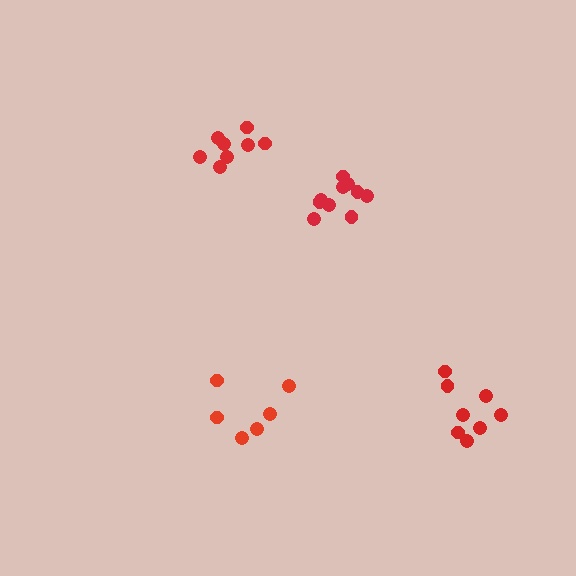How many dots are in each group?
Group 1: 6 dots, Group 2: 8 dots, Group 3: 10 dots, Group 4: 8 dots (32 total).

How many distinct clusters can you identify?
There are 4 distinct clusters.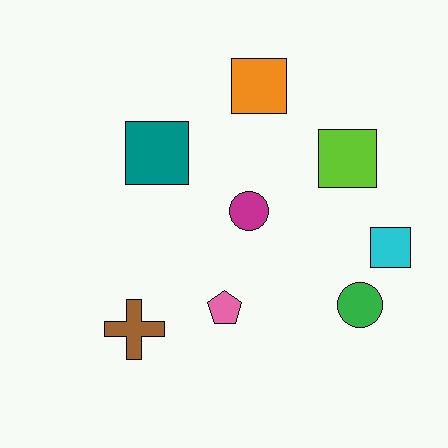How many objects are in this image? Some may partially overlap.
There are 8 objects.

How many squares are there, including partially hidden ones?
There are 4 squares.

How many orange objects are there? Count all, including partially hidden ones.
There is 1 orange object.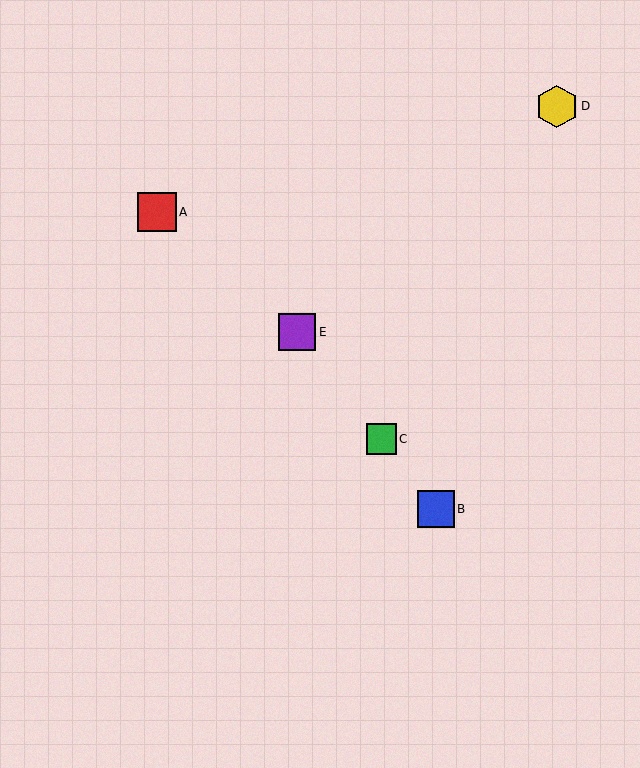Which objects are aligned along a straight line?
Objects B, C, E are aligned along a straight line.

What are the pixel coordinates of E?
Object E is at (297, 332).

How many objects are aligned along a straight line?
3 objects (B, C, E) are aligned along a straight line.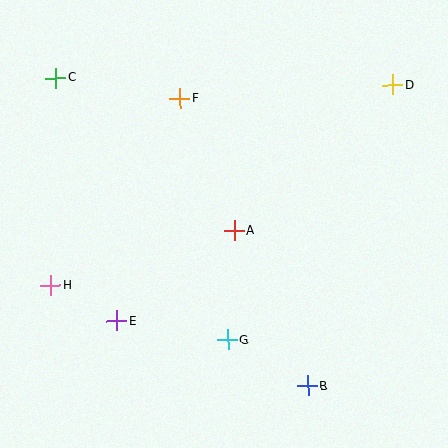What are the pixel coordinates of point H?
Point H is at (51, 286).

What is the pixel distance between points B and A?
The distance between B and A is 172 pixels.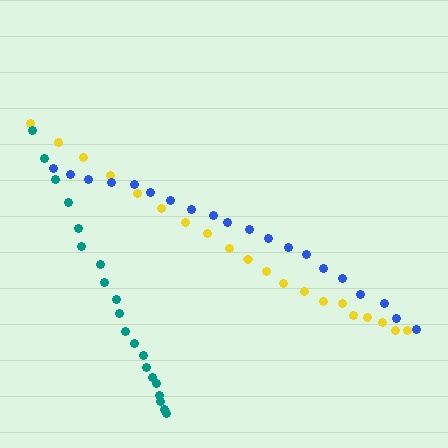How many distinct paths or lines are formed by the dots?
There are 3 distinct paths.